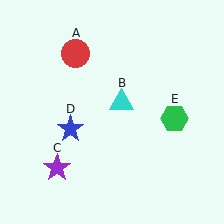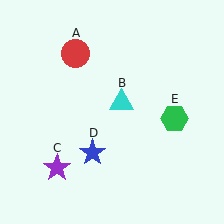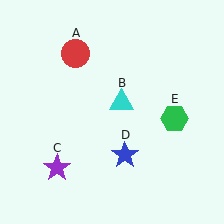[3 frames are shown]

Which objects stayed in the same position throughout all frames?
Red circle (object A) and cyan triangle (object B) and purple star (object C) and green hexagon (object E) remained stationary.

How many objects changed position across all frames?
1 object changed position: blue star (object D).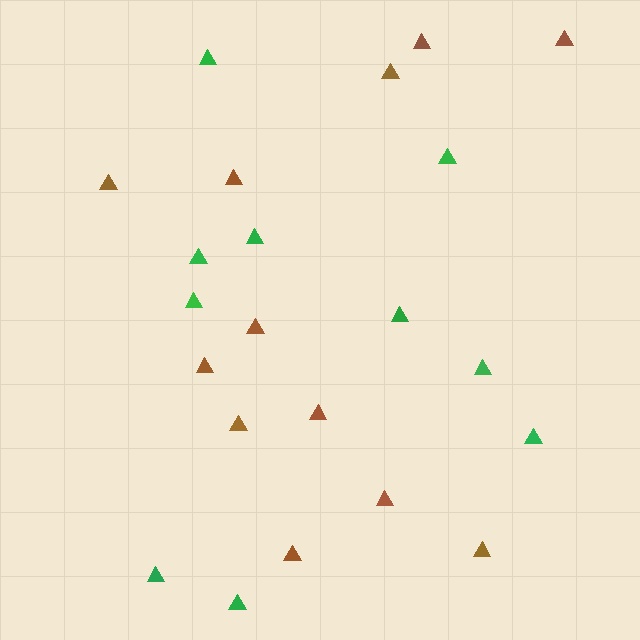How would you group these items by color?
There are 2 groups: one group of brown triangles (12) and one group of green triangles (10).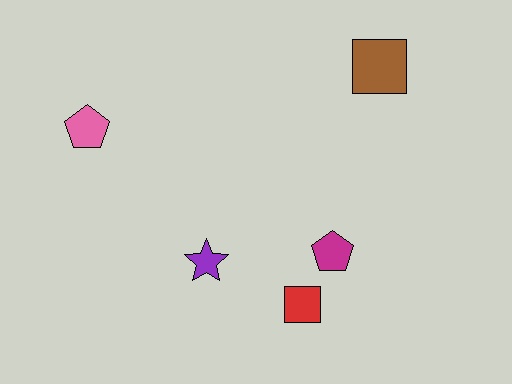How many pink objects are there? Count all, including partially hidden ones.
There is 1 pink object.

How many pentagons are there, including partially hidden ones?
There are 2 pentagons.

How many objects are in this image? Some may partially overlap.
There are 5 objects.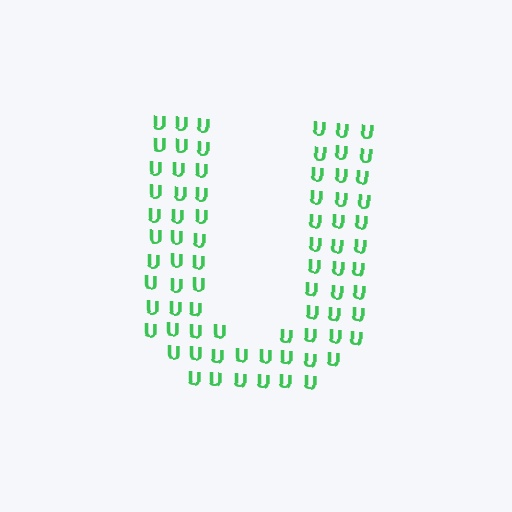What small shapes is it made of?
It is made of small letter U's.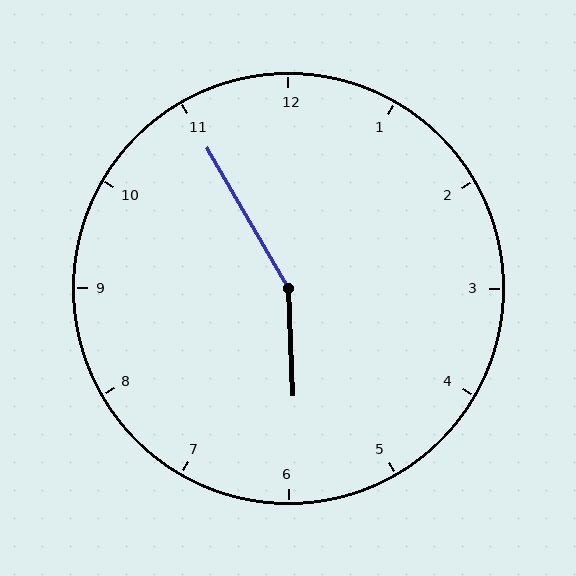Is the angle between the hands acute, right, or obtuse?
It is obtuse.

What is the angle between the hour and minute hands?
Approximately 152 degrees.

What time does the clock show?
5:55.